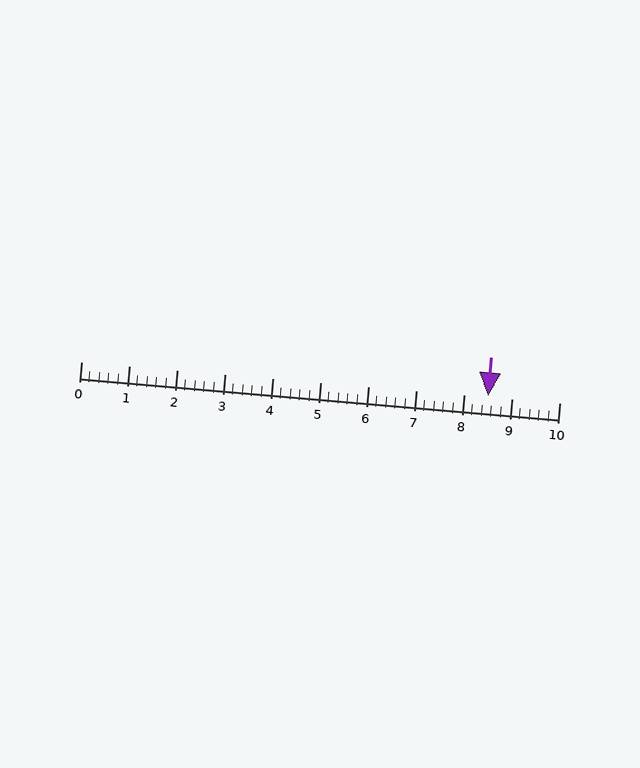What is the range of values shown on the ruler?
The ruler shows values from 0 to 10.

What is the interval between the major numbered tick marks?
The major tick marks are spaced 1 units apart.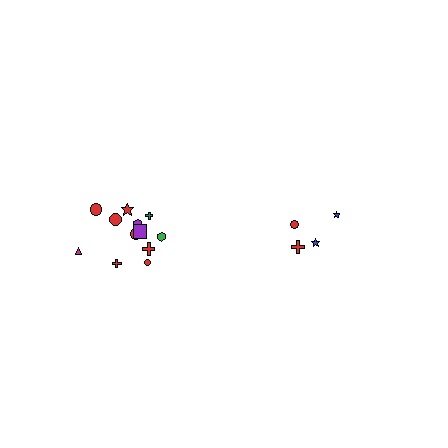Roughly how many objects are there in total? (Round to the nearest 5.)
Roughly 15 objects in total.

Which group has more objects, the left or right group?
The left group.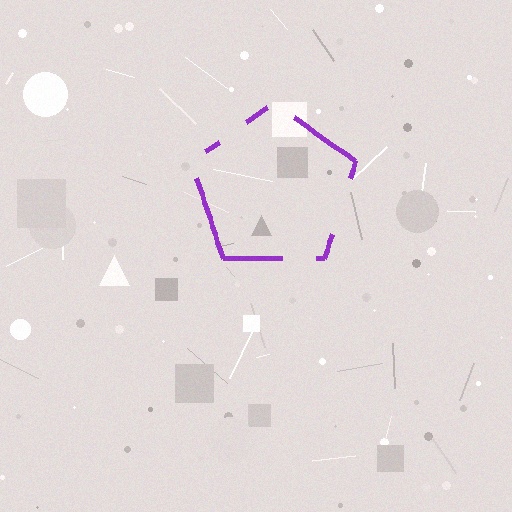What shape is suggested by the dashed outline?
The dashed outline suggests a pentagon.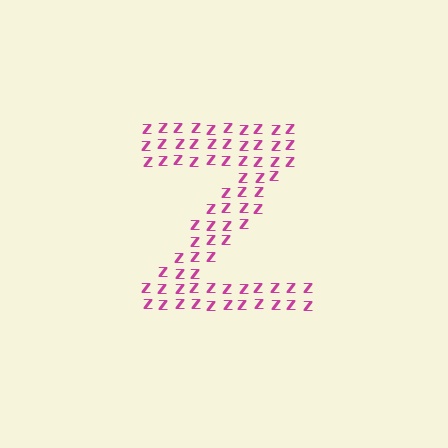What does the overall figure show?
The overall figure shows the letter Z.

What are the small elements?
The small elements are letter Z's.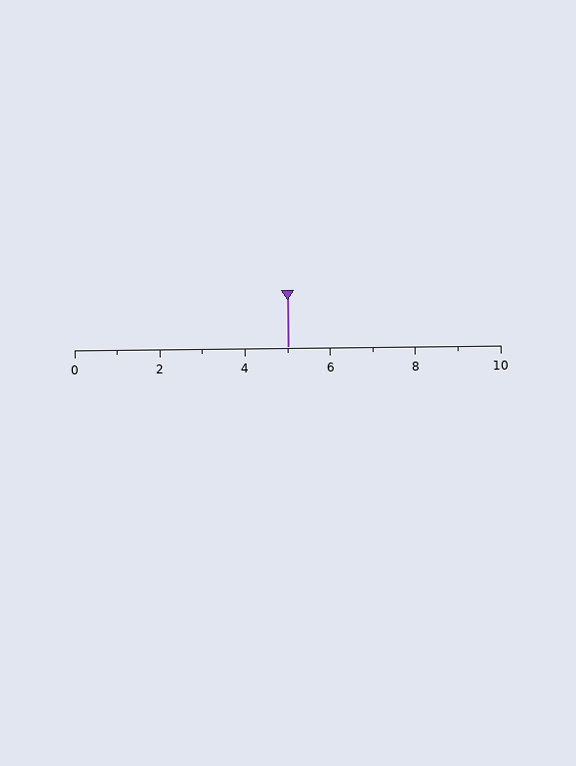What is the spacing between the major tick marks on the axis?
The major ticks are spaced 2 apart.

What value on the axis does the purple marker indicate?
The marker indicates approximately 5.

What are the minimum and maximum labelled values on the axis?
The axis runs from 0 to 10.